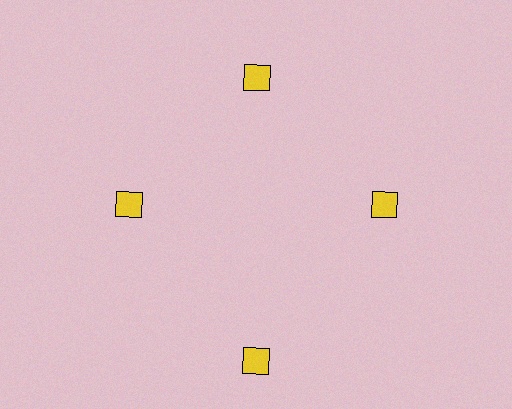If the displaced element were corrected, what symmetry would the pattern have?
It would have 4-fold rotational symmetry — the pattern would map onto itself every 90 degrees.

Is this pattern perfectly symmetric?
No. The 4 yellow diamonds are arranged in a ring, but one element near the 6 o'clock position is pushed outward from the center, breaking the 4-fold rotational symmetry.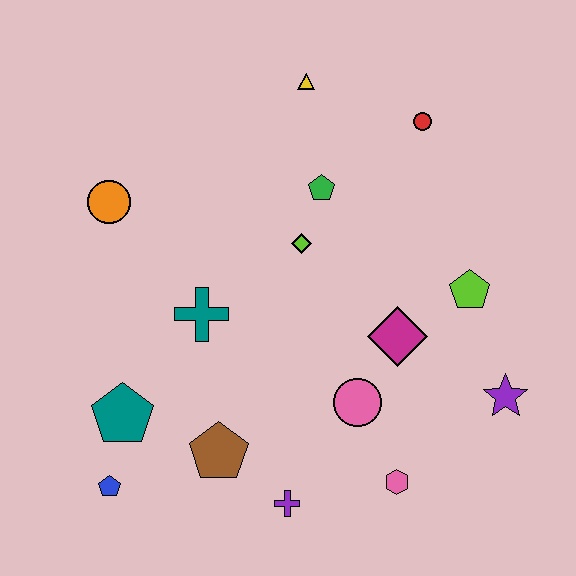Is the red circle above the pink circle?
Yes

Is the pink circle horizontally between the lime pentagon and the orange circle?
Yes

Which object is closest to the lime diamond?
The green pentagon is closest to the lime diamond.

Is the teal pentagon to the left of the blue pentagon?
No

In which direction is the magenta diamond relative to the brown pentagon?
The magenta diamond is to the right of the brown pentagon.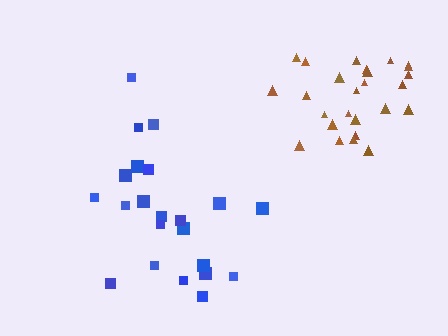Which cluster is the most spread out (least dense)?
Blue.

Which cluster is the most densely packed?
Brown.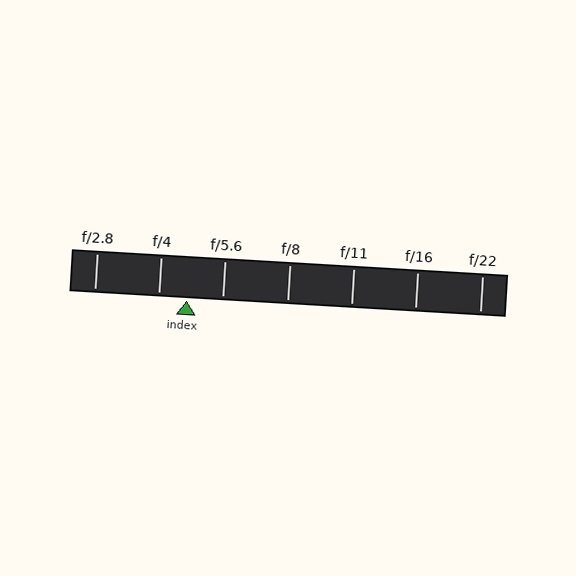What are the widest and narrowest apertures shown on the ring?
The widest aperture shown is f/2.8 and the narrowest is f/22.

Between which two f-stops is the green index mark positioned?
The index mark is between f/4 and f/5.6.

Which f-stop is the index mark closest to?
The index mark is closest to f/4.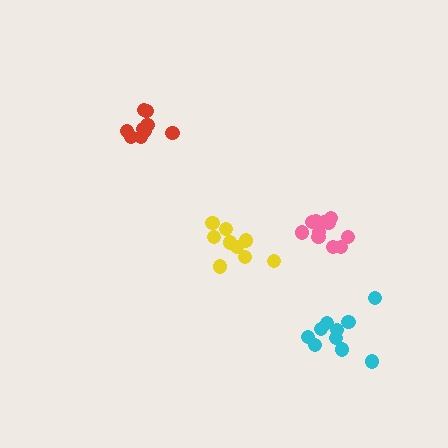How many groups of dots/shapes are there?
There are 4 groups.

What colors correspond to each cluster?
The clusters are colored: pink, yellow, red, cyan.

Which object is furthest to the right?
The cyan cluster is rightmost.